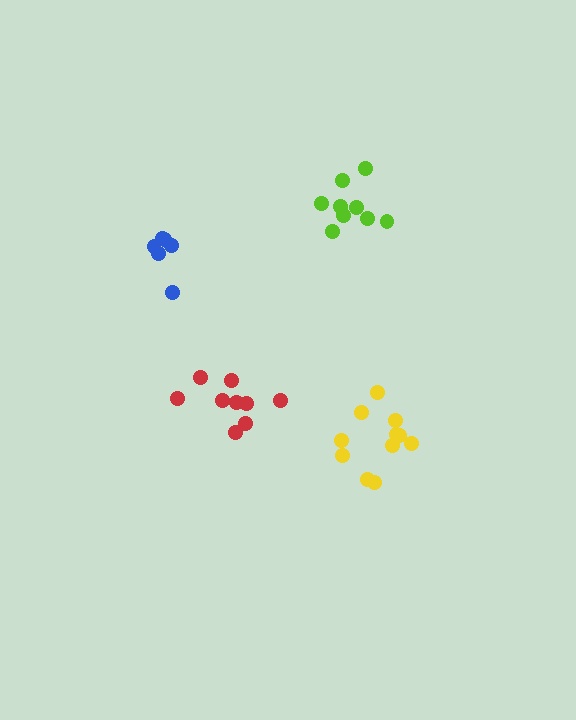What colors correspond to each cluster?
The clusters are colored: yellow, lime, red, blue.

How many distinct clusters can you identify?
There are 4 distinct clusters.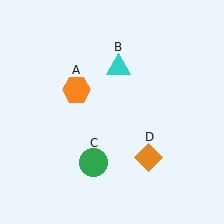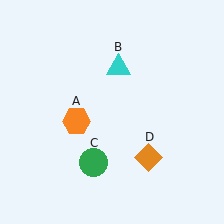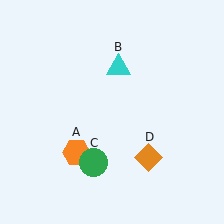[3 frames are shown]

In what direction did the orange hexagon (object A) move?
The orange hexagon (object A) moved down.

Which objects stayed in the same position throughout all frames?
Cyan triangle (object B) and green circle (object C) and orange diamond (object D) remained stationary.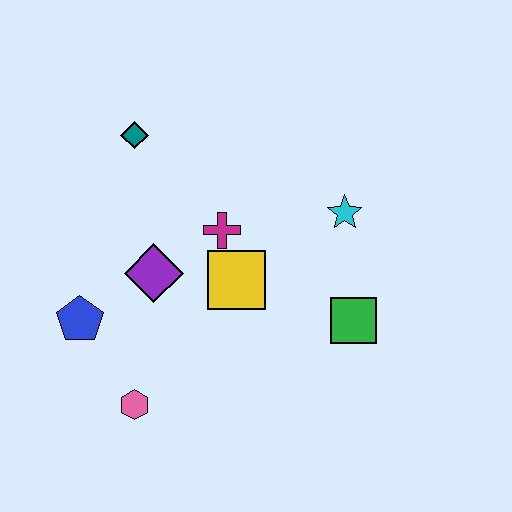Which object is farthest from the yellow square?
The teal diamond is farthest from the yellow square.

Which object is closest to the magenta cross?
The yellow square is closest to the magenta cross.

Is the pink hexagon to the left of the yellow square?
Yes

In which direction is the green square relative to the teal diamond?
The green square is to the right of the teal diamond.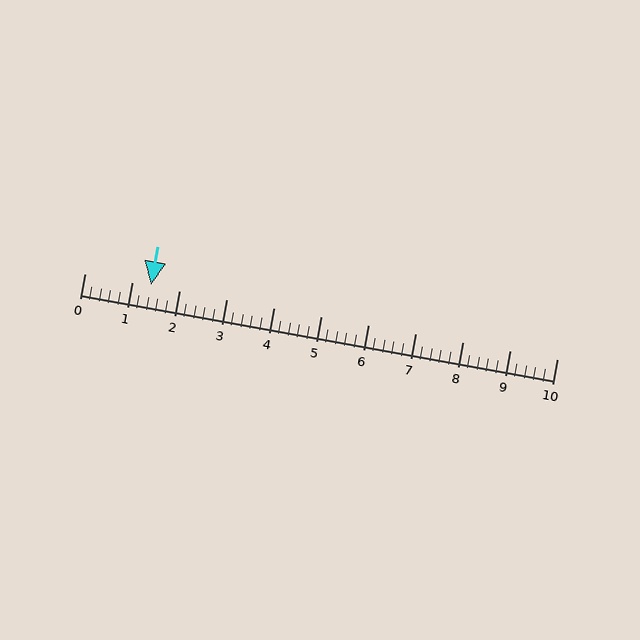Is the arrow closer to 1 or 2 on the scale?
The arrow is closer to 1.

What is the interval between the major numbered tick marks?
The major tick marks are spaced 1 units apart.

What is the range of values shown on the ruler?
The ruler shows values from 0 to 10.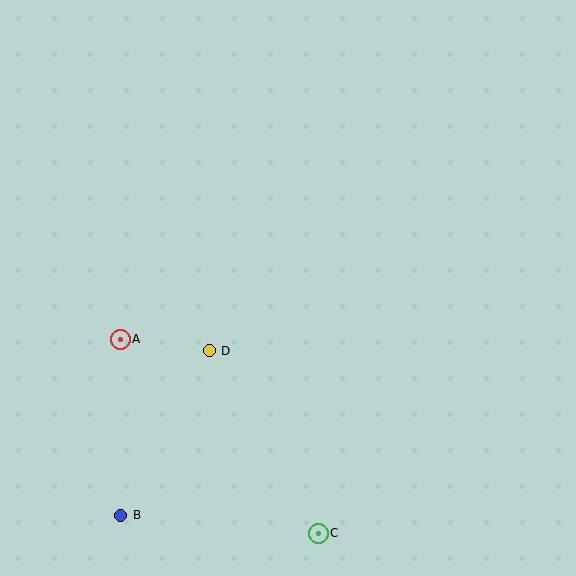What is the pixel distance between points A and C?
The distance between A and C is 277 pixels.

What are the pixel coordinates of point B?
Point B is at (121, 515).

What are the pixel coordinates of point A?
Point A is at (120, 339).